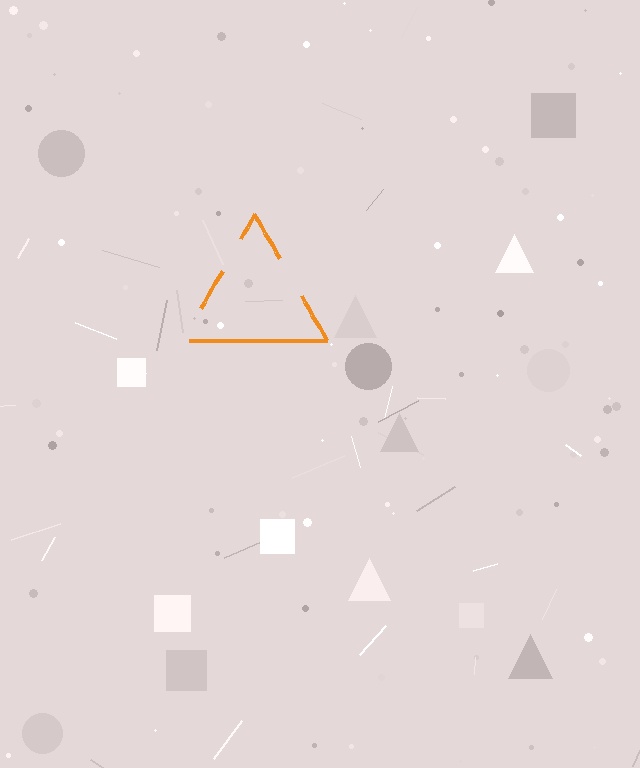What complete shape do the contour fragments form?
The contour fragments form a triangle.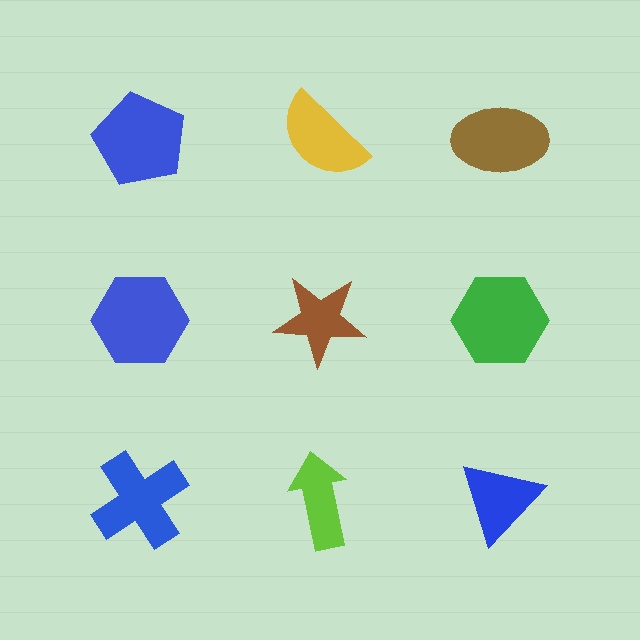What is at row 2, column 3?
A green hexagon.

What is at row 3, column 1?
A blue cross.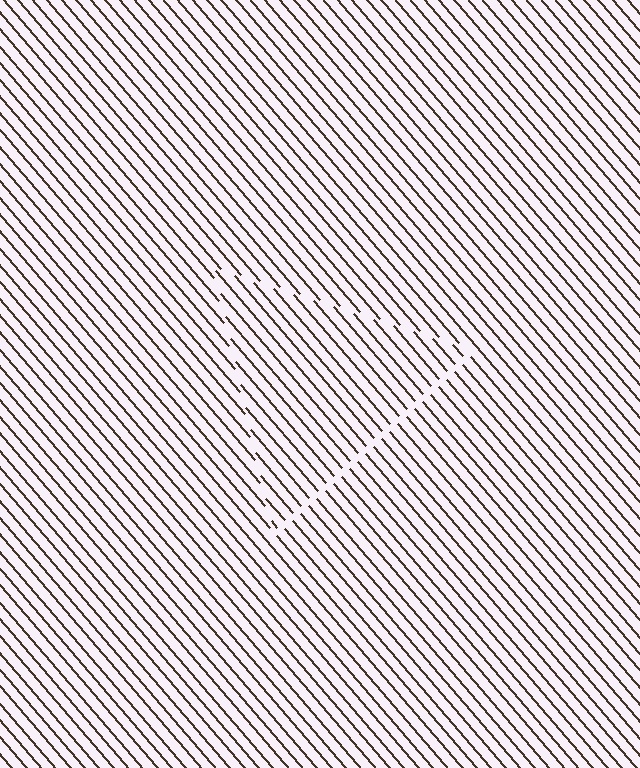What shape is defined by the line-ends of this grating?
An illusory triangle. The interior of the shape contains the same grating, shifted by half a period — the contour is defined by the phase discontinuity where line-ends from the inner and outer gratings abut.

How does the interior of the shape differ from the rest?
The interior of the shape contains the same grating, shifted by half a period — the contour is defined by the phase discontinuity where line-ends from the inner and outer gratings abut.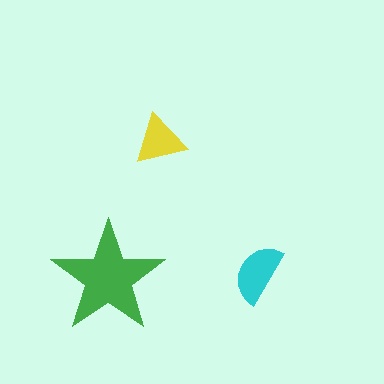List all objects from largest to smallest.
The green star, the cyan semicircle, the yellow triangle.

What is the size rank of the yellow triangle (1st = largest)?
3rd.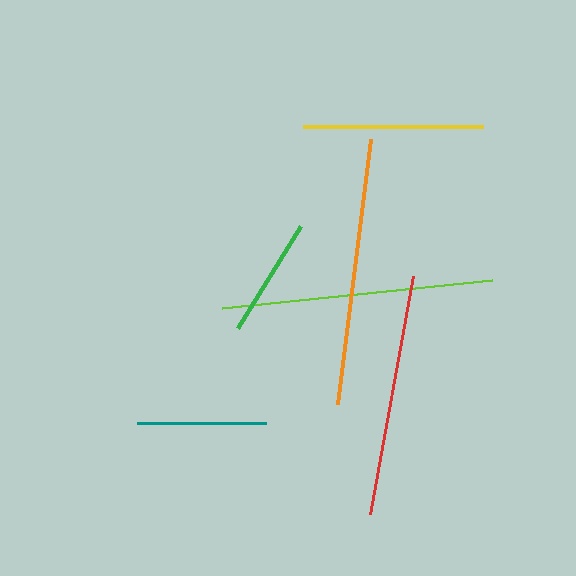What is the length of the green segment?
The green segment is approximately 120 pixels long.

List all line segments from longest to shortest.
From longest to shortest: lime, orange, red, yellow, teal, green.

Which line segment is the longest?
The lime line is the longest at approximately 272 pixels.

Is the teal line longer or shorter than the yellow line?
The yellow line is longer than the teal line.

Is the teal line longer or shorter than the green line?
The teal line is longer than the green line.